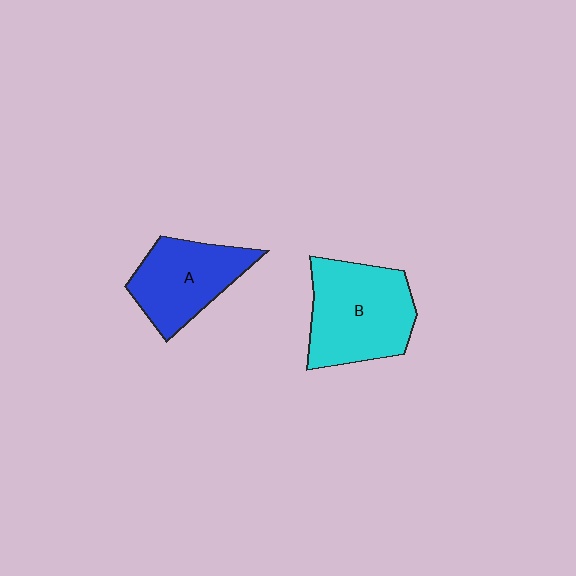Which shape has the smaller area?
Shape A (blue).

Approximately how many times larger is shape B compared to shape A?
Approximately 1.3 times.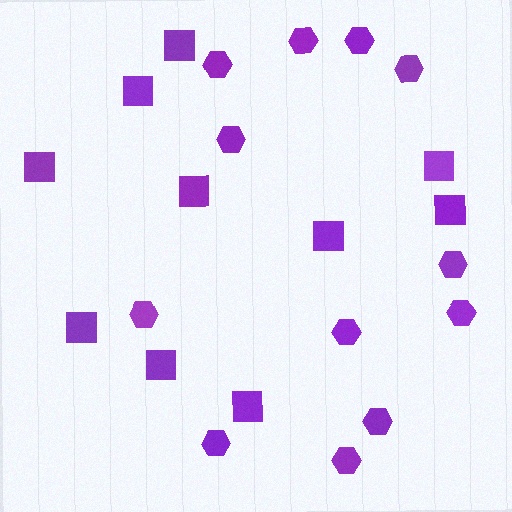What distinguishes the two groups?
There are 2 groups: one group of squares (10) and one group of hexagons (12).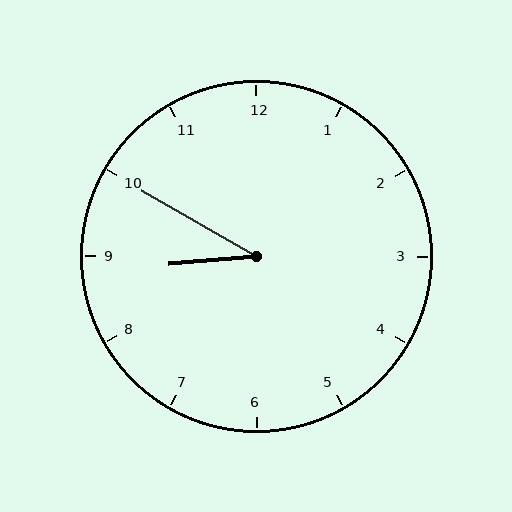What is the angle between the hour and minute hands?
Approximately 35 degrees.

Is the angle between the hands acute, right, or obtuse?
It is acute.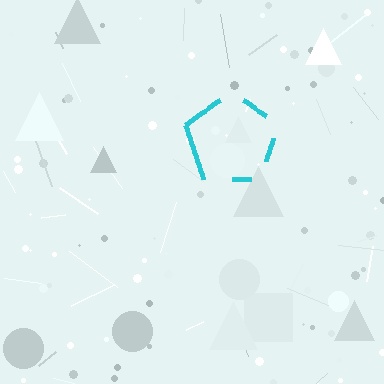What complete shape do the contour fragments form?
The contour fragments form a pentagon.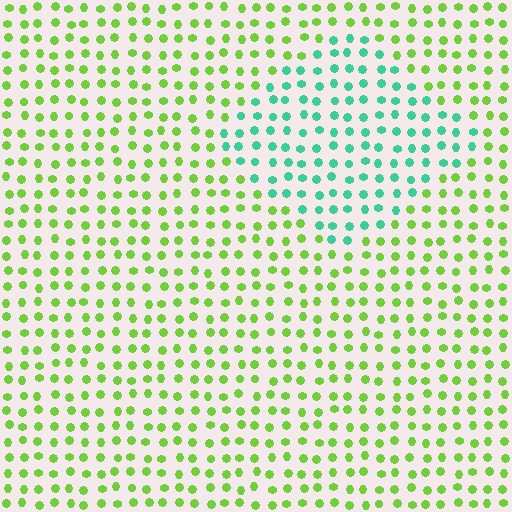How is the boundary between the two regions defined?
The boundary is defined purely by a slight shift in hue (about 59 degrees). Spacing, size, and orientation are identical on both sides.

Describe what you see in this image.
The image is filled with small lime elements in a uniform arrangement. A diamond-shaped region is visible where the elements are tinted to a slightly different hue, forming a subtle color boundary.